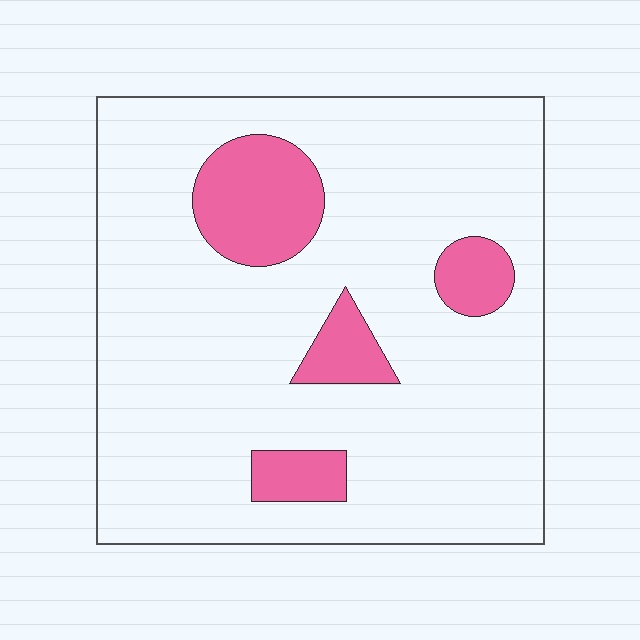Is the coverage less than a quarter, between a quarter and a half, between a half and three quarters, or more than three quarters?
Less than a quarter.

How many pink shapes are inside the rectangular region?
4.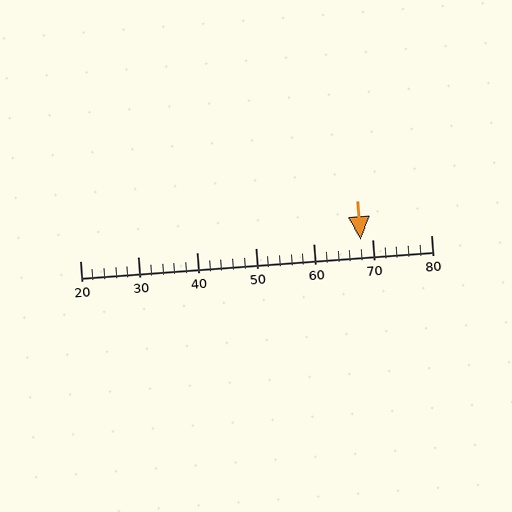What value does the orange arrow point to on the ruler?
The orange arrow points to approximately 68.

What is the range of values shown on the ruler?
The ruler shows values from 20 to 80.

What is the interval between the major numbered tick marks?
The major tick marks are spaced 10 units apart.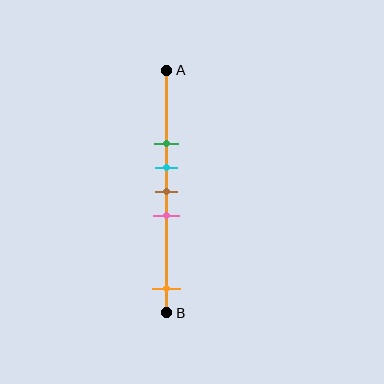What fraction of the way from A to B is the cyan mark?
The cyan mark is approximately 40% (0.4) of the way from A to B.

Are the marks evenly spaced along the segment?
No, the marks are not evenly spaced.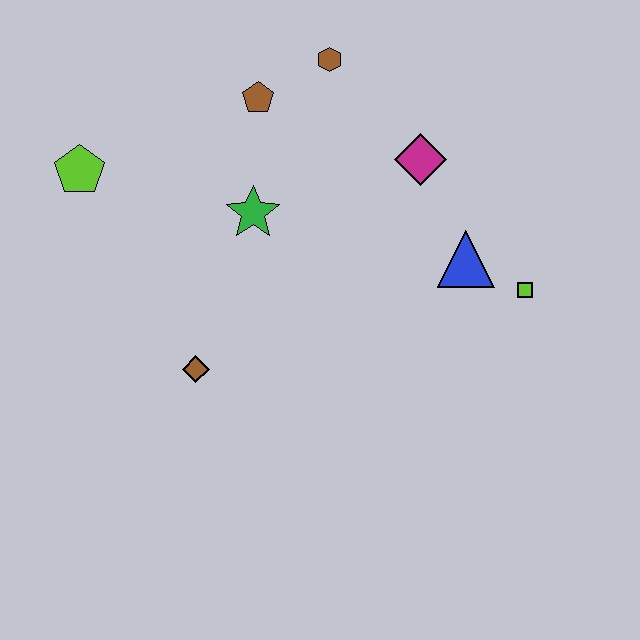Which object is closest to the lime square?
The blue triangle is closest to the lime square.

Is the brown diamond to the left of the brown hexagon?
Yes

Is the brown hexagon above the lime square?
Yes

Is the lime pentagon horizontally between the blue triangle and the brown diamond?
No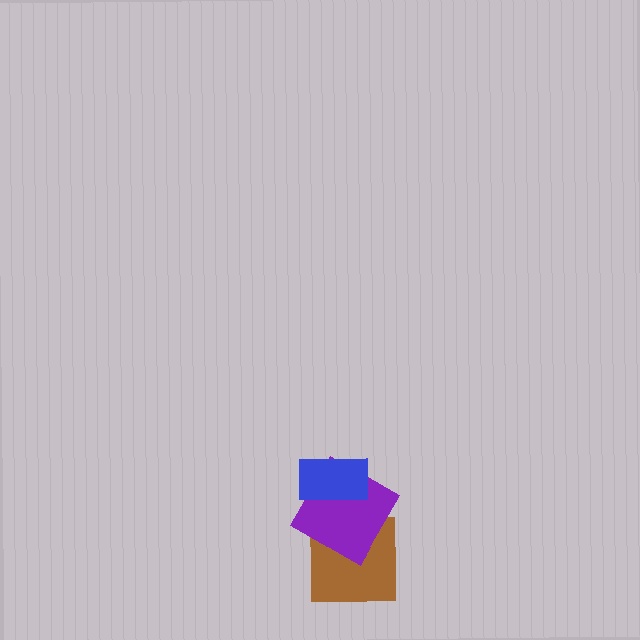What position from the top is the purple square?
The purple square is 2nd from the top.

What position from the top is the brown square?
The brown square is 3rd from the top.